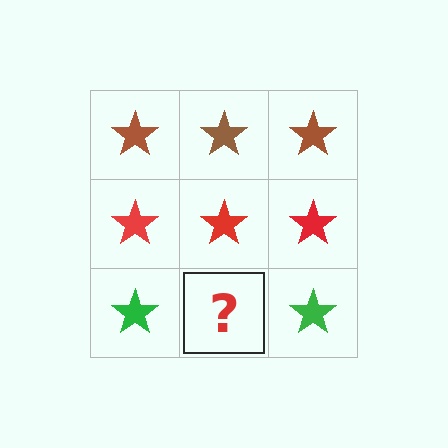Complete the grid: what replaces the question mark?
The question mark should be replaced with a green star.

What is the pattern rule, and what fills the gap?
The rule is that each row has a consistent color. The gap should be filled with a green star.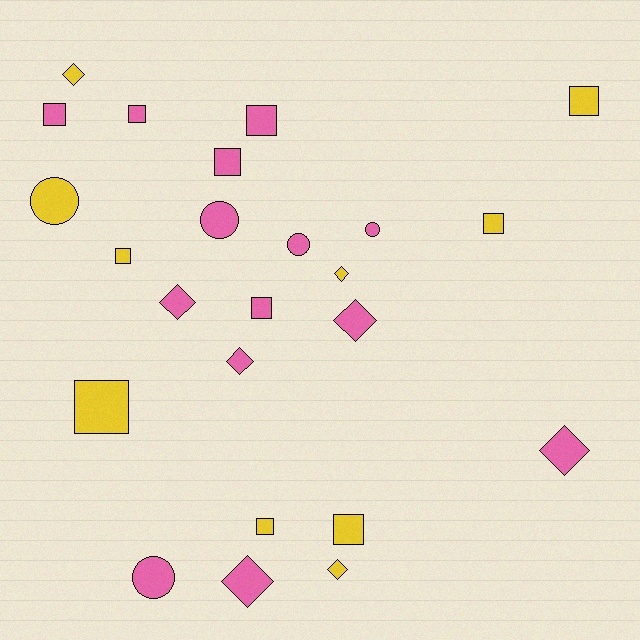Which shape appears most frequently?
Square, with 11 objects.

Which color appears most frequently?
Pink, with 14 objects.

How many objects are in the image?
There are 24 objects.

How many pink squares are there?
There are 5 pink squares.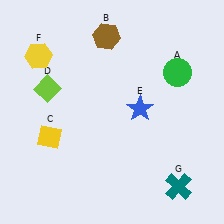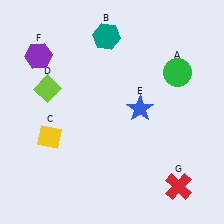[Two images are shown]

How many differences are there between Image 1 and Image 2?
There are 3 differences between the two images.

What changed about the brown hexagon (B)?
In Image 1, B is brown. In Image 2, it changed to teal.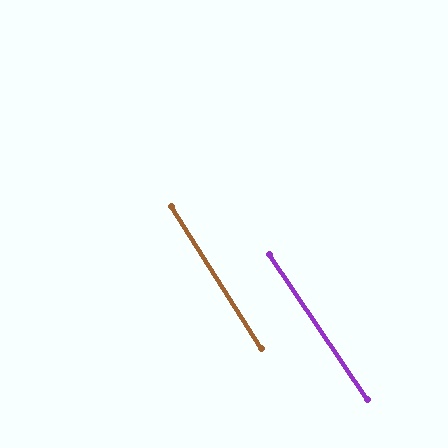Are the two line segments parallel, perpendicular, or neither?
Parallel — their directions differ by only 1.9°.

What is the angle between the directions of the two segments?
Approximately 2 degrees.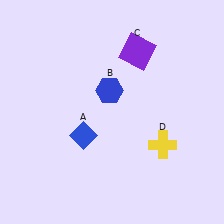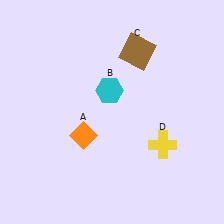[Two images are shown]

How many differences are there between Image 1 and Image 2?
There are 3 differences between the two images.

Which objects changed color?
A changed from blue to orange. B changed from blue to cyan. C changed from purple to brown.